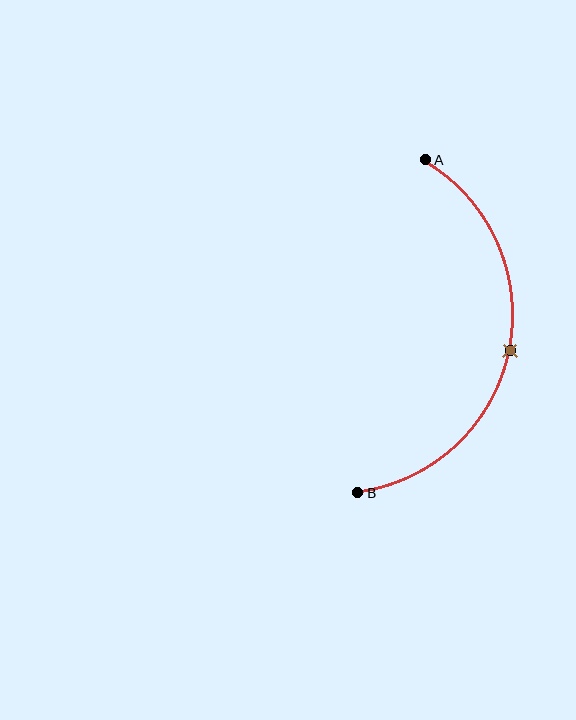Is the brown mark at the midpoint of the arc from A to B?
Yes. The brown mark lies on the arc at equal arc-length from both A and B — it is the arc midpoint.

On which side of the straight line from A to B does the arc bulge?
The arc bulges to the right of the straight line connecting A and B.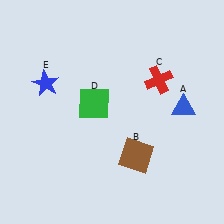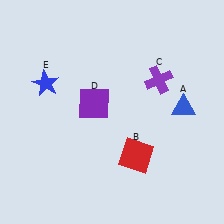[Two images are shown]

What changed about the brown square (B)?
In Image 1, B is brown. In Image 2, it changed to red.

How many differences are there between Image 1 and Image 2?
There are 3 differences between the two images.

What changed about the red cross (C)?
In Image 1, C is red. In Image 2, it changed to purple.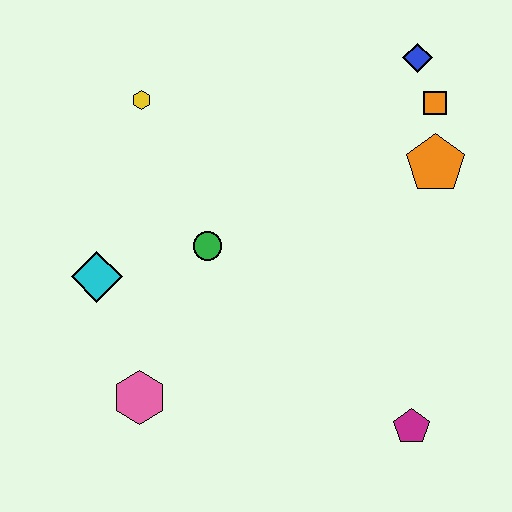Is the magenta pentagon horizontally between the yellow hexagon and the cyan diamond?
No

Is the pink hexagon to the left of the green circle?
Yes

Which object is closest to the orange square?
The blue diamond is closest to the orange square.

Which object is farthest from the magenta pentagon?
The yellow hexagon is farthest from the magenta pentagon.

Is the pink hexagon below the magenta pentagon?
No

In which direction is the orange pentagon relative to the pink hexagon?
The orange pentagon is to the right of the pink hexagon.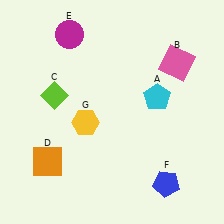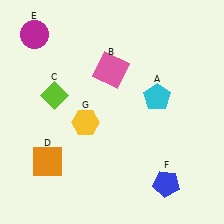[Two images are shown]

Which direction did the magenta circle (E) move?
The magenta circle (E) moved left.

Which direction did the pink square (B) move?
The pink square (B) moved left.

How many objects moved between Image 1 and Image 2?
2 objects moved between the two images.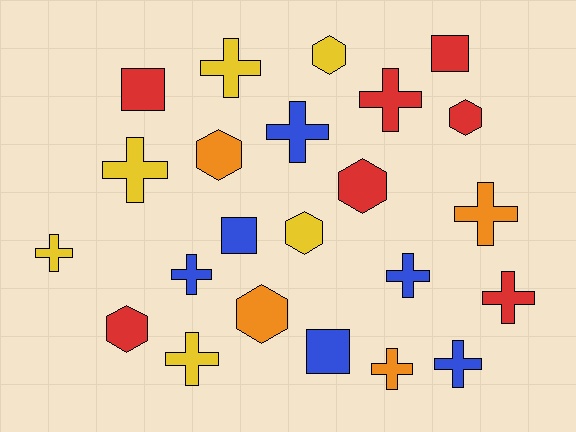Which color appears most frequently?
Red, with 7 objects.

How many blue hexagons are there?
There are no blue hexagons.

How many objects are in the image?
There are 23 objects.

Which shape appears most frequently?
Cross, with 12 objects.